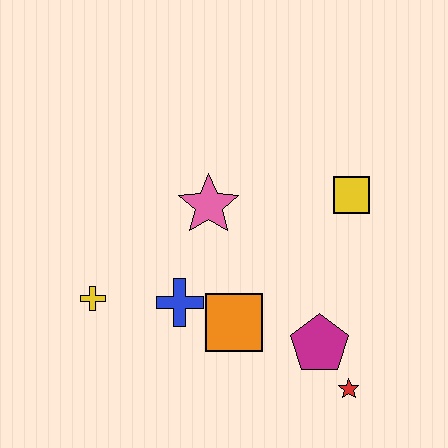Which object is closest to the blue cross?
The orange square is closest to the blue cross.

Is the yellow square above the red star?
Yes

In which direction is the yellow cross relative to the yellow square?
The yellow cross is to the left of the yellow square.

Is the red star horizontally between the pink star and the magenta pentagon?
No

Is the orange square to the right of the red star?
No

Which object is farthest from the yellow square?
The yellow cross is farthest from the yellow square.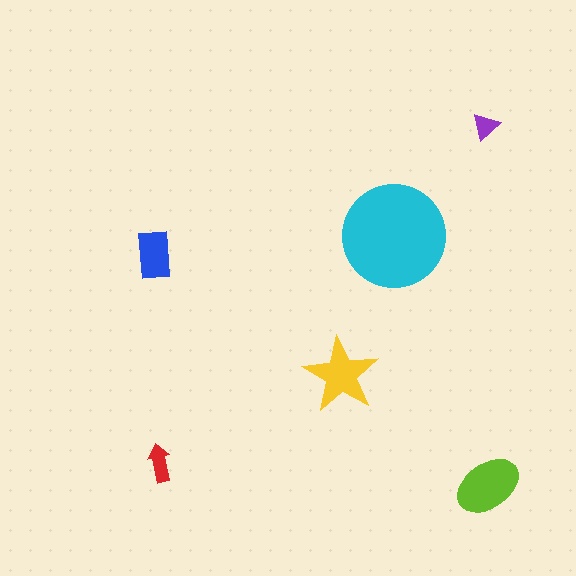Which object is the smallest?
The purple triangle.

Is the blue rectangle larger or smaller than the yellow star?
Smaller.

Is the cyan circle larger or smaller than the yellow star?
Larger.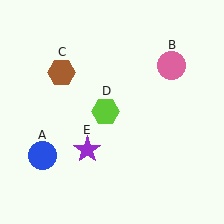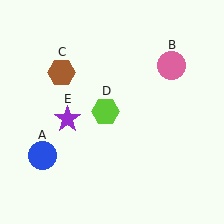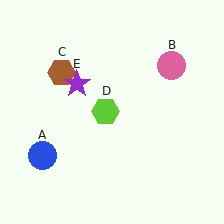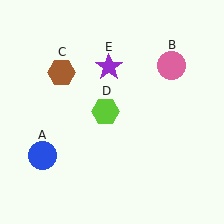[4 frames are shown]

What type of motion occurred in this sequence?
The purple star (object E) rotated clockwise around the center of the scene.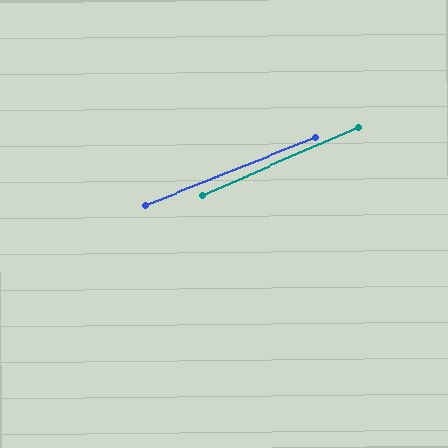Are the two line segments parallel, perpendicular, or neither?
Parallel — their directions differ by only 1.7°.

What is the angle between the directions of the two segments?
Approximately 2 degrees.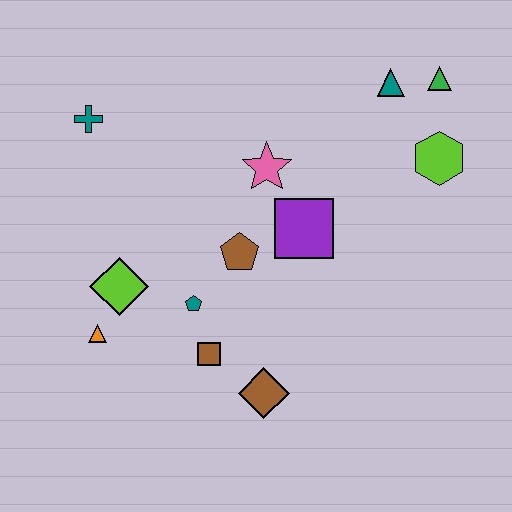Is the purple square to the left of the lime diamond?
No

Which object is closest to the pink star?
The purple square is closest to the pink star.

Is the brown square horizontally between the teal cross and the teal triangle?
Yes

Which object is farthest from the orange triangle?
The green triangle is farthest from the orange triangle.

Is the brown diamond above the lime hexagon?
No